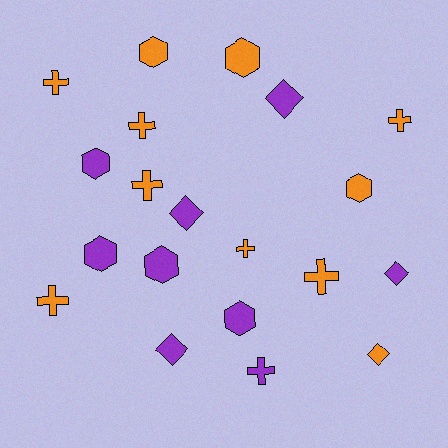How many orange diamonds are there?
There is 1 orange diamond.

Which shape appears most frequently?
Cross, with 8 objects.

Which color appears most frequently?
Orange, with 11 objects.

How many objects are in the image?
There are 20 objects.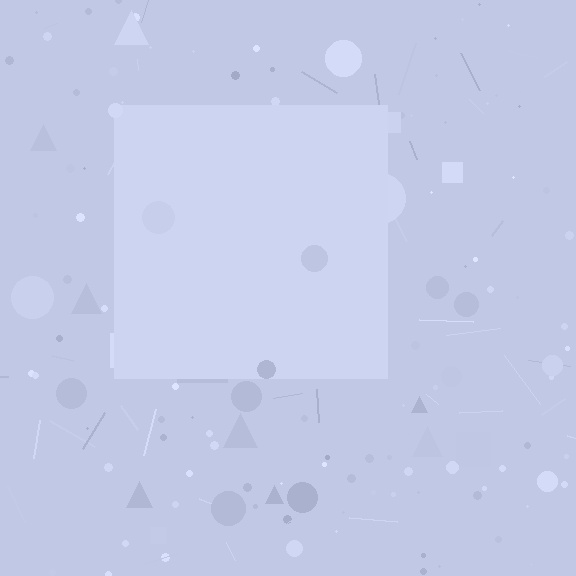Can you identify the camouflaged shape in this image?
The camouflaged shape is a square.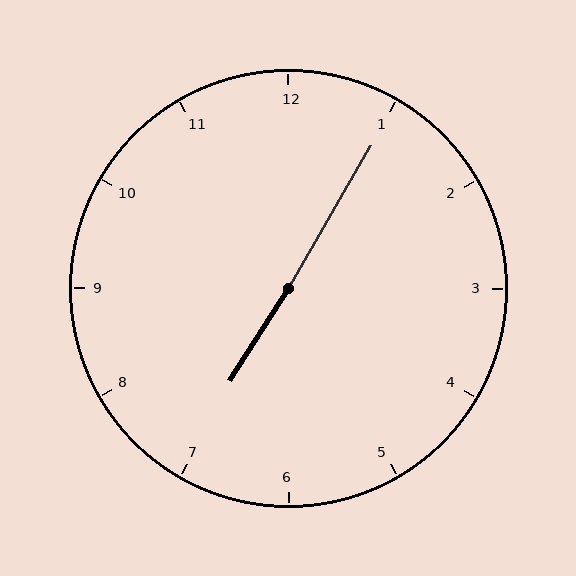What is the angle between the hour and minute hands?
Approximately 178 degrees.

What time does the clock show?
7:05.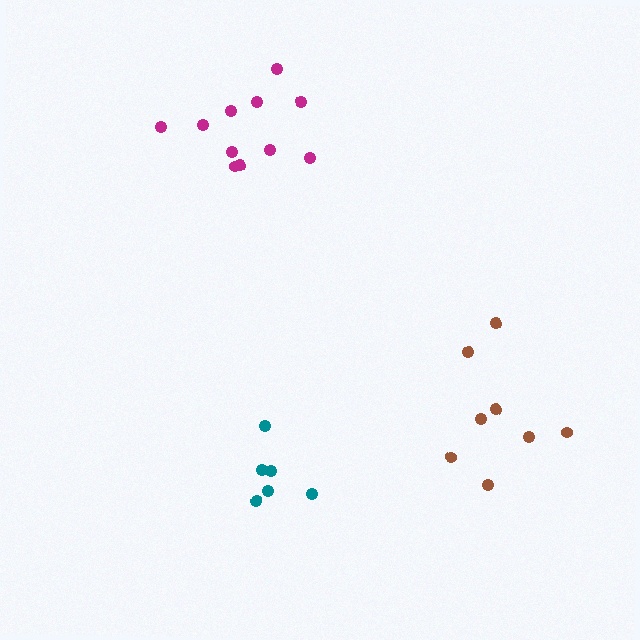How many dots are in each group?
Group 1: 11 dots, Group 2: 6 dots, Group 3: 8 dots (25 total).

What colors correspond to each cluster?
The clusters are colored: magenta, teal, brown.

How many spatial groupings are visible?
There are 3 spatial groupings.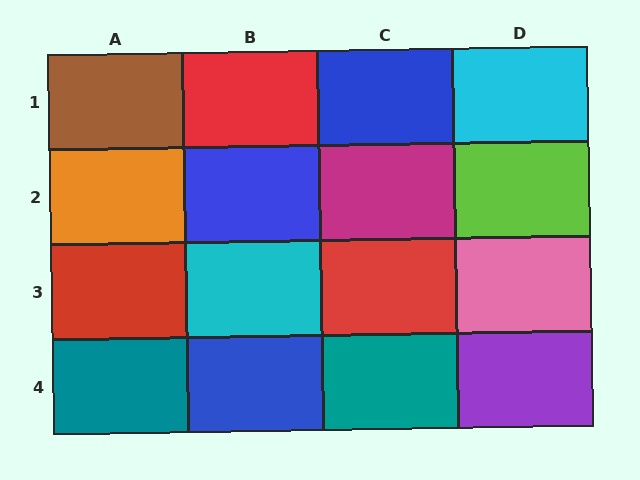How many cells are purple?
1 cell is purple.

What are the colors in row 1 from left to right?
Brown, red, blue, cyan.